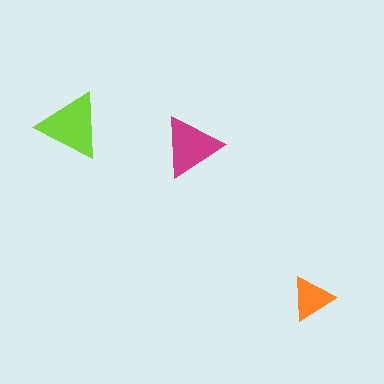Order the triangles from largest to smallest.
the lime one, the magenta one, the orange one.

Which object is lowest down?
The orange triangle is bottommost.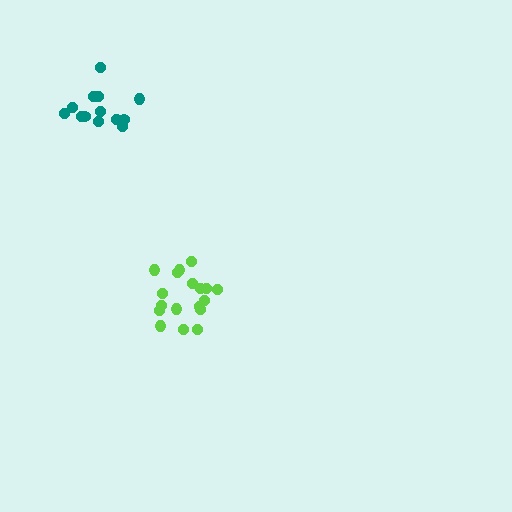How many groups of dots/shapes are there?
There are 2 groups.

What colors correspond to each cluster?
The clusters are colored: teal, lime.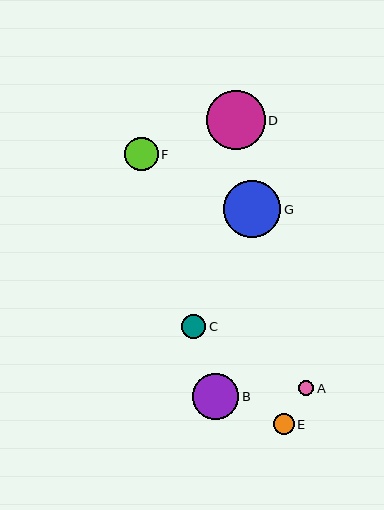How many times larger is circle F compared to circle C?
Circle F is approximately 1.4 times the size of circle C.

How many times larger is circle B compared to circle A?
Circle B is approximately 3.0 times the size of circle A.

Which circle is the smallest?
Circle A is the smallest with a size of approximately 15 pixels.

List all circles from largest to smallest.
From largest to smallest: D, G, B, F, C, E, A.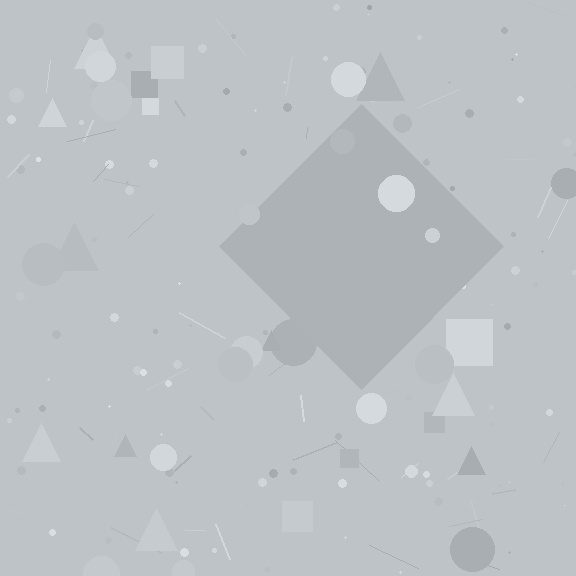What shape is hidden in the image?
A diamond is hidden in the image.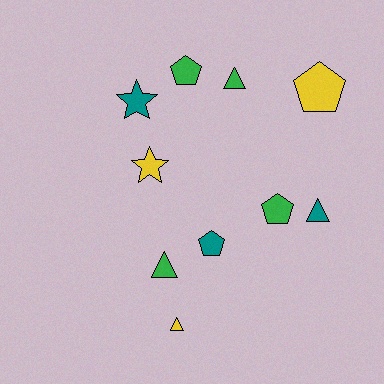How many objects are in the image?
There are 10 objects.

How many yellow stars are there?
There is 1 yellow star.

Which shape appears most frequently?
Pentagon, with 4 objects.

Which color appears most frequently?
Green, with 4 objects.